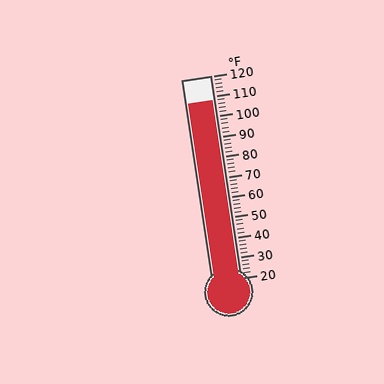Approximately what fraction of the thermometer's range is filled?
The thermometer is filled to approximately 90% of its range.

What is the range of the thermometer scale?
The thermometer scale ranges from 20°F to 120°F.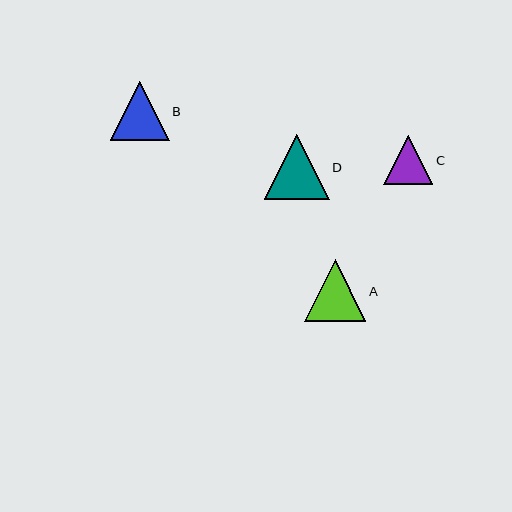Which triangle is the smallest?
Triangle C is the smallest with a size of approximately 50 pixels.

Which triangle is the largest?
Triangle D is the largest with a size of approximately 65 pixels.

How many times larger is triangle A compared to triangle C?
Triangle A is approximately 1.2 times the size of triangle C.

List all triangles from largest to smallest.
From largest to smallest: D, A, B, C.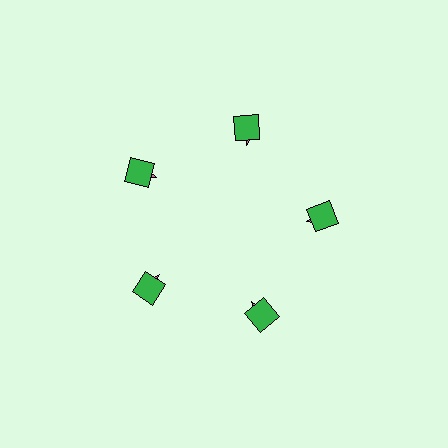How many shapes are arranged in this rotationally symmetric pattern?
There are 10 shapes, arranged in 5 groups of 2.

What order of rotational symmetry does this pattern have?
This pattern has 5-fold rotational symmetry.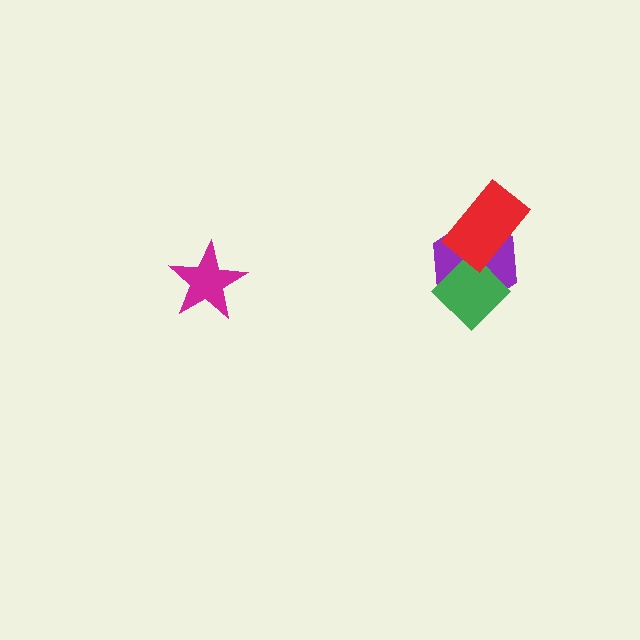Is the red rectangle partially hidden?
No, no other shape covers it.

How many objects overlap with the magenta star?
0 objects overlap with the magenta star.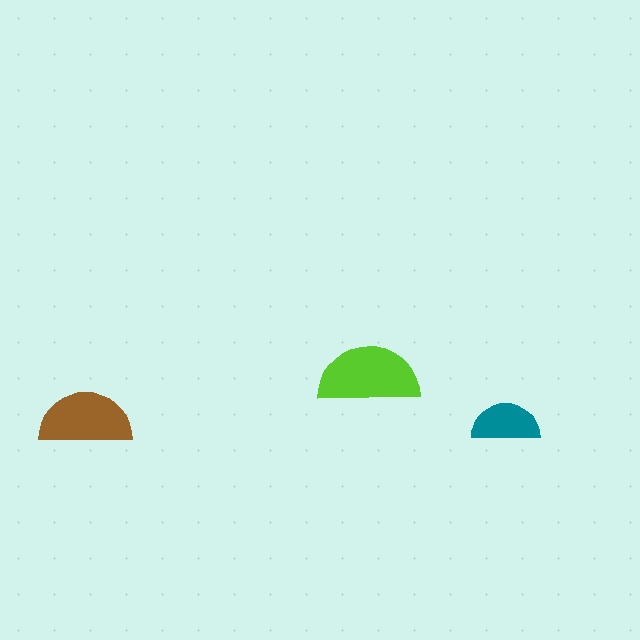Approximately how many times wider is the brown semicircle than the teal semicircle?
About 1.5 times wider.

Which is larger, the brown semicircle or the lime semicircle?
The lime one.